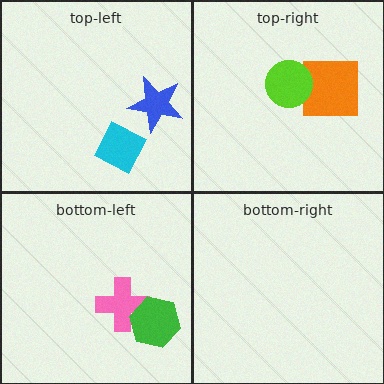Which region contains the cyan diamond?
The top-left region.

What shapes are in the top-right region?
The orange square, the lime circle.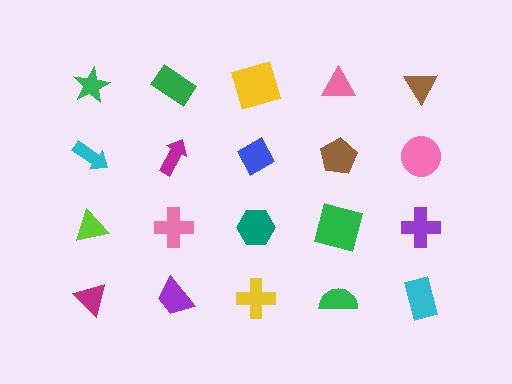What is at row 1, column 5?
A brown triangle.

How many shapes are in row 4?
5 shapes.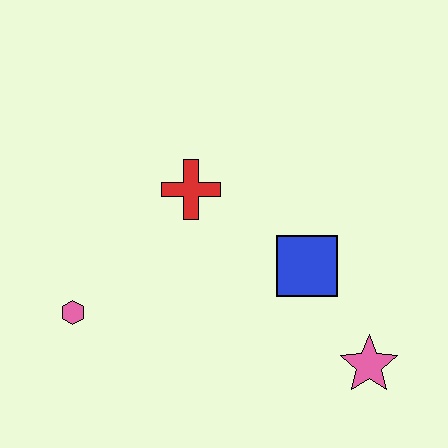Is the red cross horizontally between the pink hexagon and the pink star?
Yes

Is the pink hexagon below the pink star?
No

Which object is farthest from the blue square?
The pink hexagon is farthest from the blue square.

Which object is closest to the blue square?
The pink star is closest to the blue square.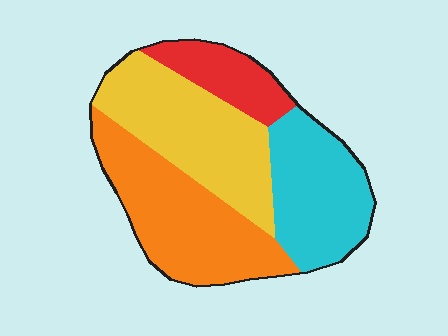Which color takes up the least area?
Red, at roughly 10%.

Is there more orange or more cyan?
Orange.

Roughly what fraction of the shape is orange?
Orange takes up about one third (1/3) of the shape.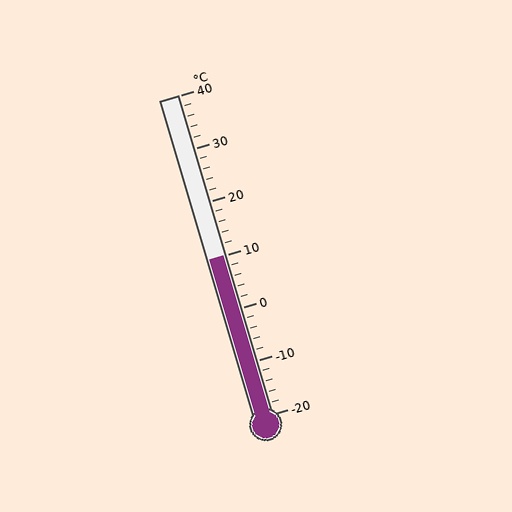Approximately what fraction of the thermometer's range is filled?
The thermometer is filled to approximately 50% of its range.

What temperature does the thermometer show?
The thermometer shows approximately 10°C.